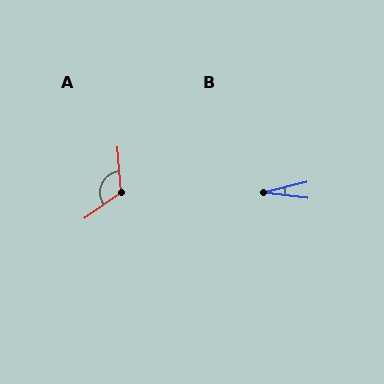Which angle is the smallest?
B, at approximately 20 degrees.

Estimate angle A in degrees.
Approximately 121 degrees.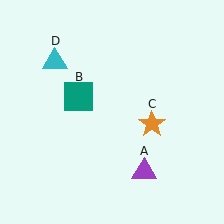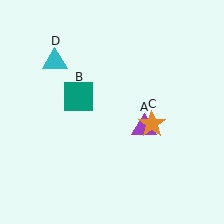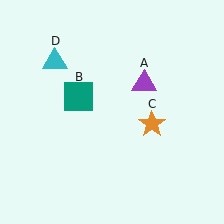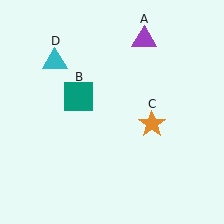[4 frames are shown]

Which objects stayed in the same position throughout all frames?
Teal square (object B) and orange star (object C) and cyan triangle (object D) remained stationary.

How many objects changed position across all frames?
1 object changed position: purple triangle (object A).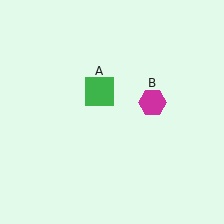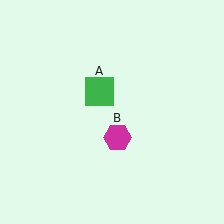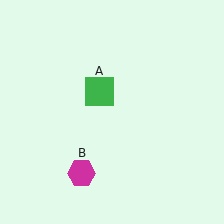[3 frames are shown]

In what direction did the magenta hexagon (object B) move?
The magenta hexagon (object B) moved down and to the left.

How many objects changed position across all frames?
1 object changed position: magenta hexagon (object B).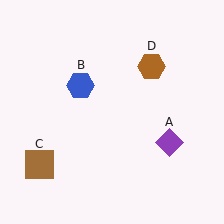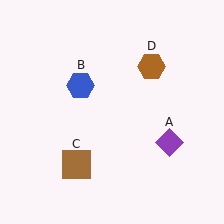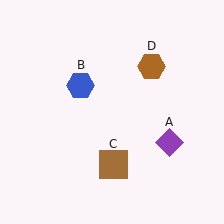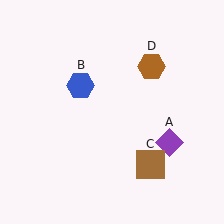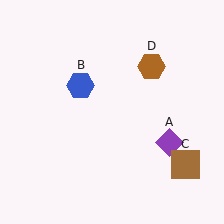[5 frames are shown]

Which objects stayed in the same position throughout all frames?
Purple diamond (object A) and blue hexagon (object B) and brown hexagon (object D) remained stationary.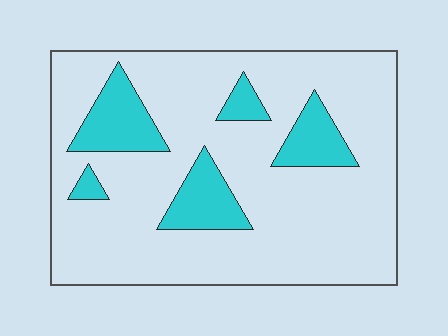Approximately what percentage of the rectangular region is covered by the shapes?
Approximately 20%.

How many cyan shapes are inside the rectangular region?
5.